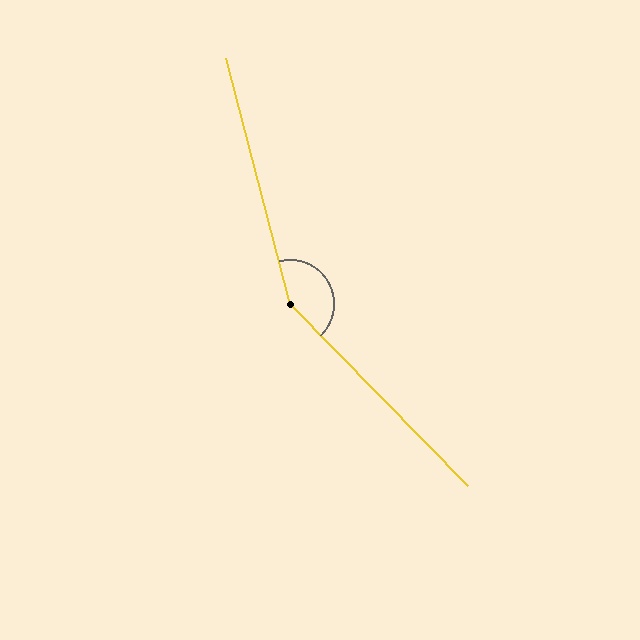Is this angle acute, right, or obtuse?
It is obtuse.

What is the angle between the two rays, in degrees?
Approximately 150 degrees.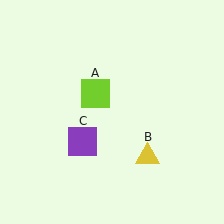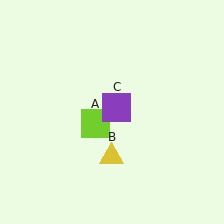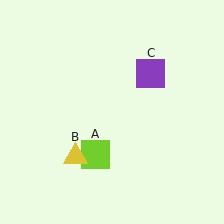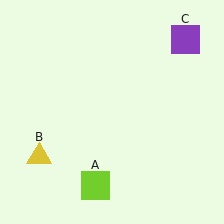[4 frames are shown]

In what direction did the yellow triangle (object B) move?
The yellow triangle (object B) moved left.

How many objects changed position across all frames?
3 objects changed position: lime square (object A), yellow triangle (object B), purple square (object C).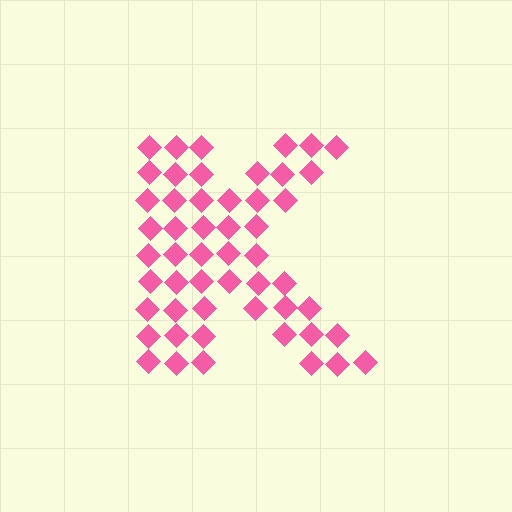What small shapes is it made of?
It is made of small diamonds.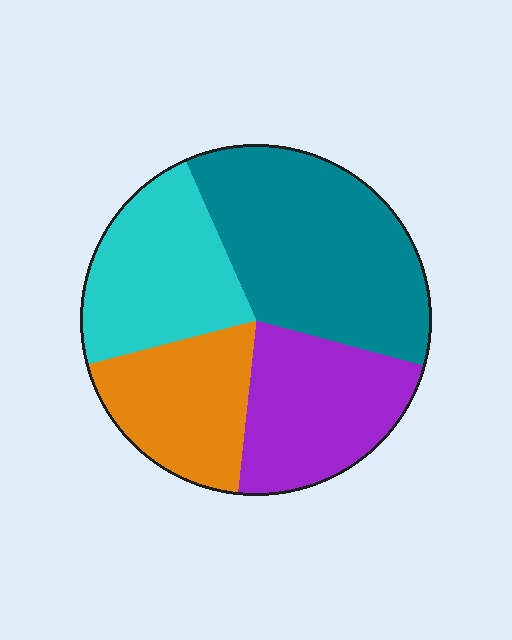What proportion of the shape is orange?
Orange takes up about one fifth (1/5) of the shape.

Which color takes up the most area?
Teal, at roughly 35%.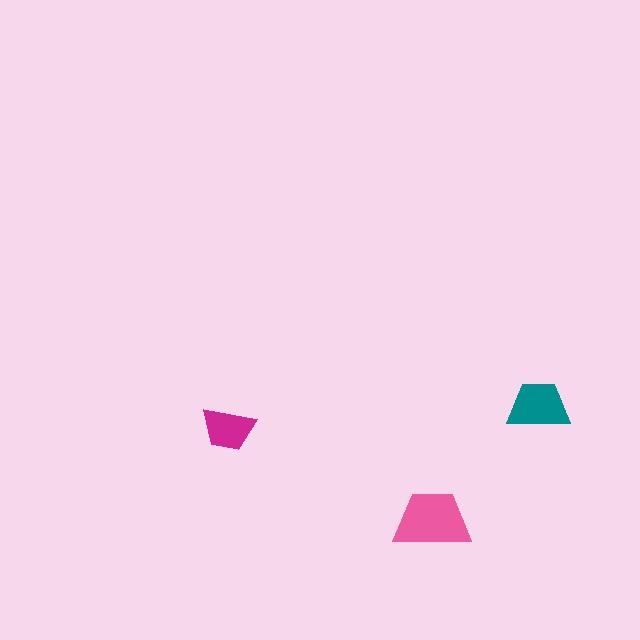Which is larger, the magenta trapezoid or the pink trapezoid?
The pink one.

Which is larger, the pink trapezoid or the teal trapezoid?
The pink one.